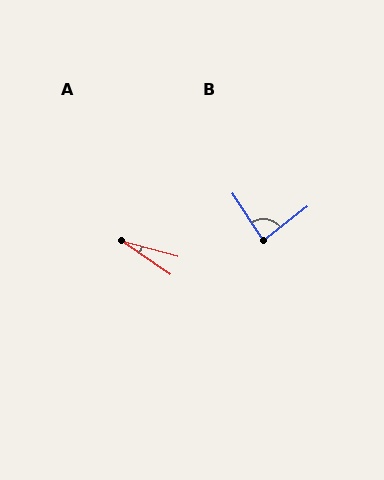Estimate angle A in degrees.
Approximately 19 degrees.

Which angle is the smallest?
A, at approximately 19 degrees.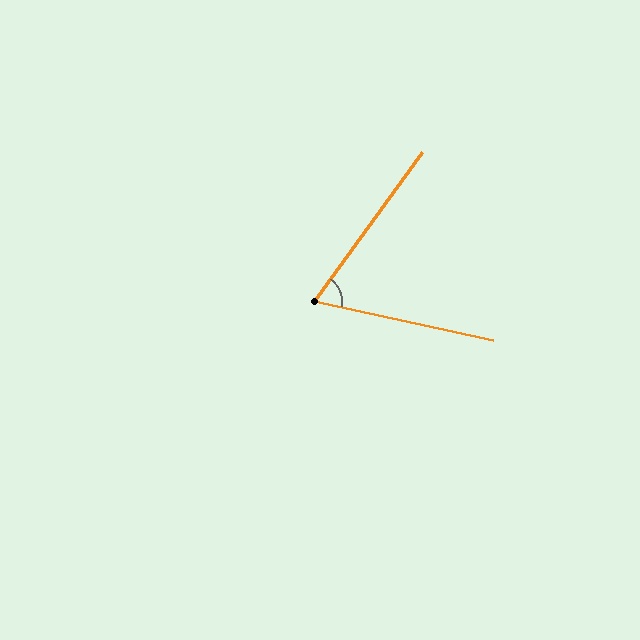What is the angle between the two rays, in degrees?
Approximately 66 degrees.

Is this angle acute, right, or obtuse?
It is acute.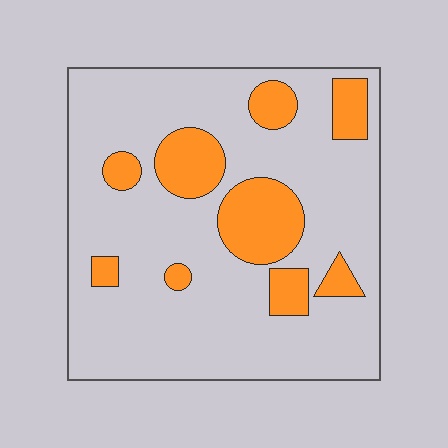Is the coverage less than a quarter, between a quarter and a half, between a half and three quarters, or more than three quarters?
Less than a quarter.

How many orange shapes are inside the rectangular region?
9.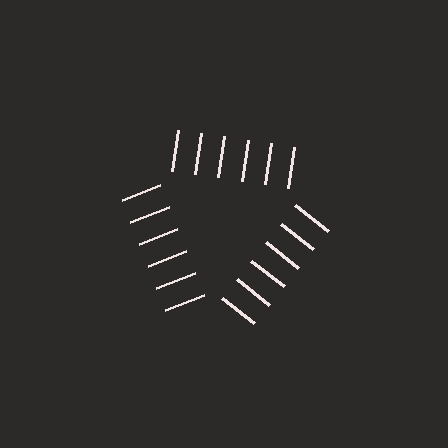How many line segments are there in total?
18 — 6 along each of the 3 edges.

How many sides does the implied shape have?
3 sides — the line-ends trace a triangle.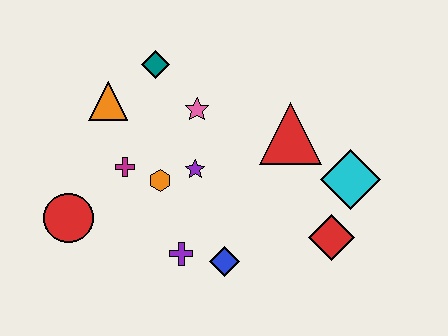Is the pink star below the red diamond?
No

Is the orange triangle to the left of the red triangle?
Yes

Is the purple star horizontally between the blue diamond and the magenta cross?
Yes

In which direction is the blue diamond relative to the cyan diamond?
The blue diamond is to the left of the cyan diamond.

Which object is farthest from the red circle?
The cyan diamond is farthest from the red circle.